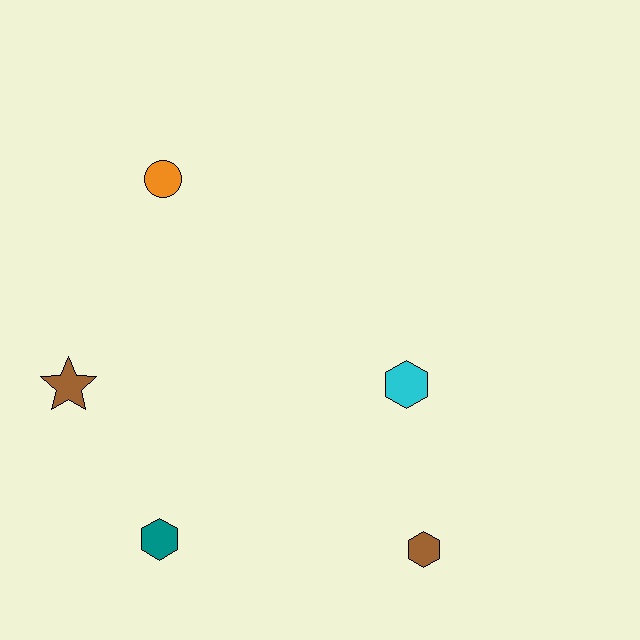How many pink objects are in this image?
There are no pink objects.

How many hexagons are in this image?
There are 3 hexagons.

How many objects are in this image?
There are 5 objects.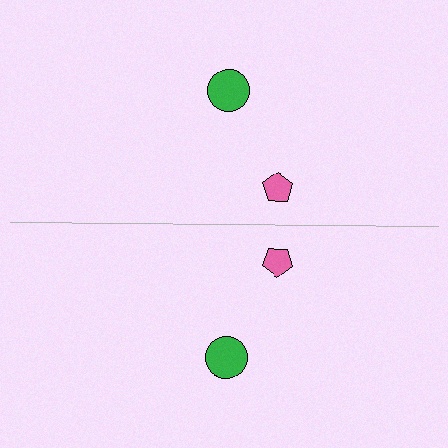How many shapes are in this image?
There are 4 shapes in this image.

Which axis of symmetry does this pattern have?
The pattern has a horizontal axis of symmetry running through the center of the image.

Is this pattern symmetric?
Yes, this pattern has bilateral (reflection) symmetry.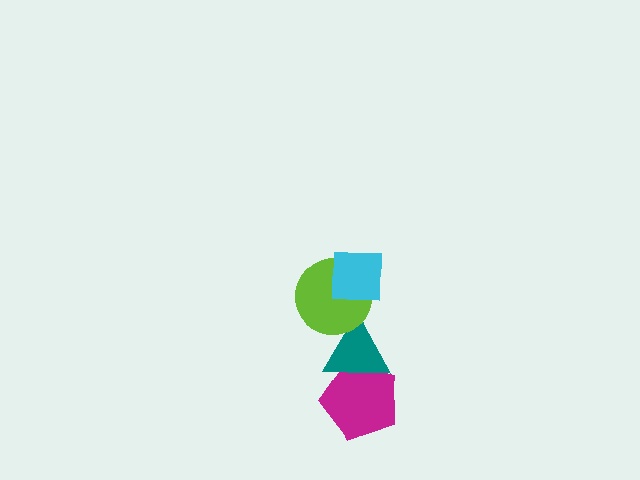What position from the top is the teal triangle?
The teal triangle is 3rd from the top.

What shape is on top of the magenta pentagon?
The teal triangle is on top of the magenta pentagon.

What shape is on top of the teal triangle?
The lime circle is on top of the teal triangle.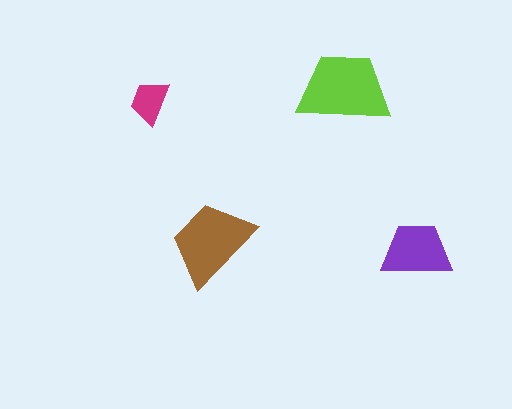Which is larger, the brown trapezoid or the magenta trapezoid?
The brown one.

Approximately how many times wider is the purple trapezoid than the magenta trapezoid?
About 1.5 times wider.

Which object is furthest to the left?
The magenta trapezoid is leftmost.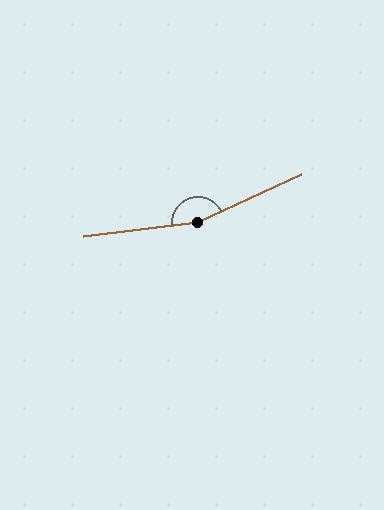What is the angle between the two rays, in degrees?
Approximately 162 degrees.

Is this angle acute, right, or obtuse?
It is obtuse.